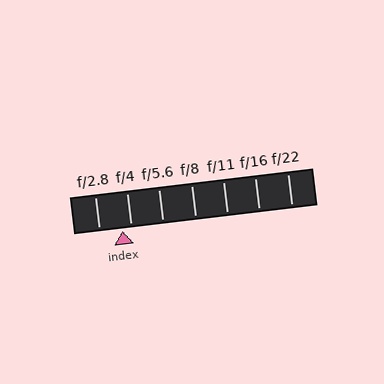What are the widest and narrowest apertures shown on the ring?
The widest aperture shown is f/2.8 and the narrowest is f/22.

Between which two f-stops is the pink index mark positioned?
The index mark is between f/2.8 and f/4.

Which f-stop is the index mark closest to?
The index mark is closest to f/4.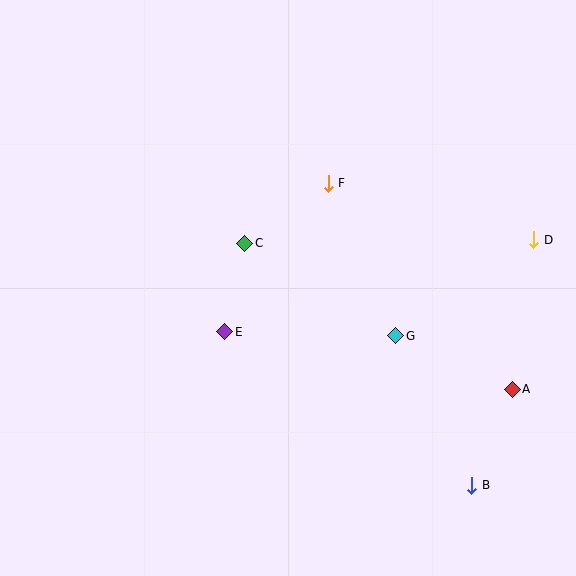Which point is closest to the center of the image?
Point C at (245, 243) is closest to the center.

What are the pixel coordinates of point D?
Point D is at (534, 240).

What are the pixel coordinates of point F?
Point F is at (328, 183).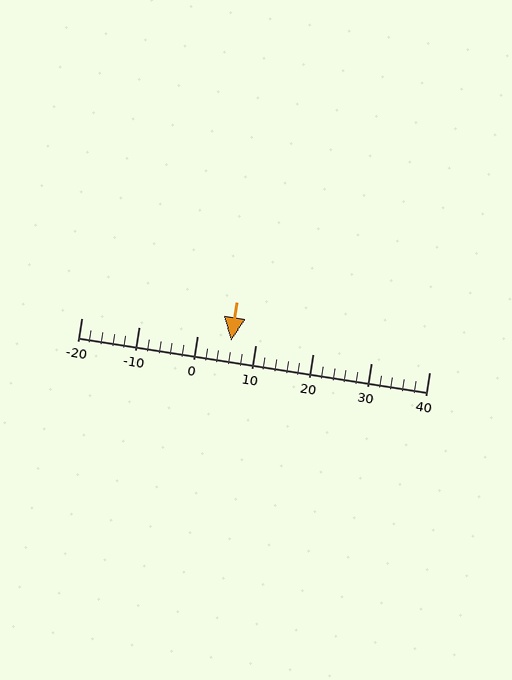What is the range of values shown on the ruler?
The ruler shows values from -20 to 40.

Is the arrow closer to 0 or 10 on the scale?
The arrow is closer to 10.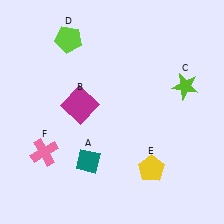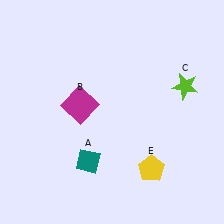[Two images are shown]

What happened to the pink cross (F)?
The pink cross (F) was removed in Image 2. It was in the bottom-left area of Image 1.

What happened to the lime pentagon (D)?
The lime pentagon (D) was removed in Image 2. It was in the top-left area of Image 1.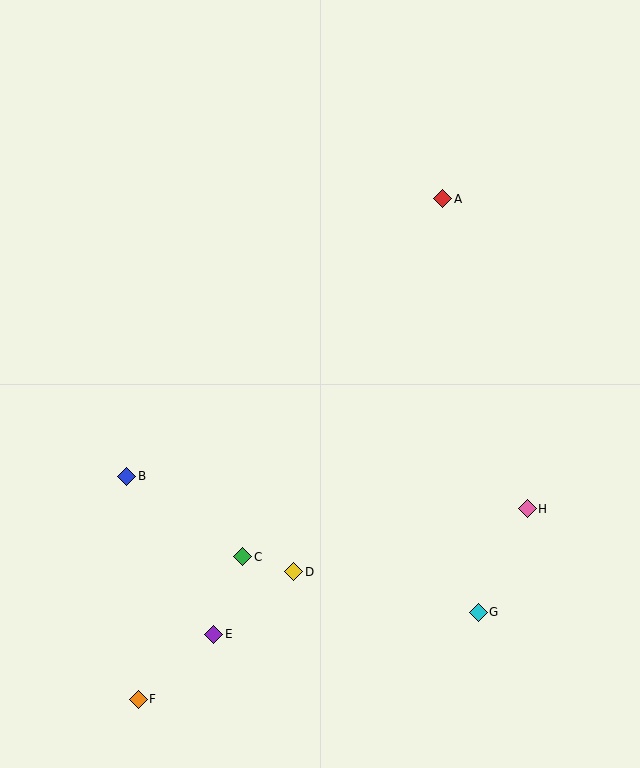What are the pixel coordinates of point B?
Point B is at (127, 476).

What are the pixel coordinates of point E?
Point E is at (214, 634).